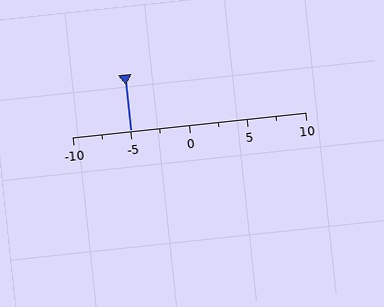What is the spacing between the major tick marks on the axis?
The major ticks are spaced 5 apart.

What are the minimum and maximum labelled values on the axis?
The axis runs from -10 to 10.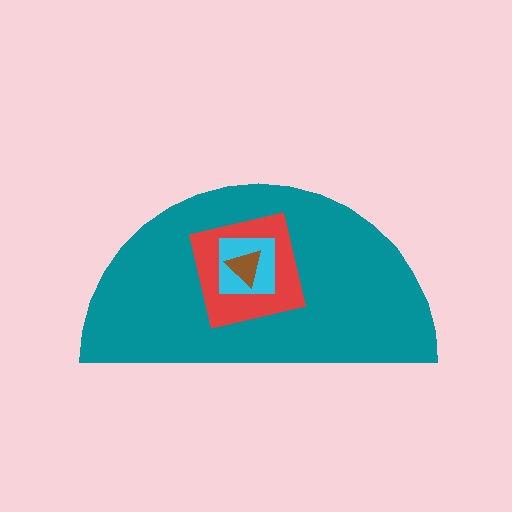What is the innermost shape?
The brown triangle.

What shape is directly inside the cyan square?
The brown triangle.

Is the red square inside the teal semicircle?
Yes.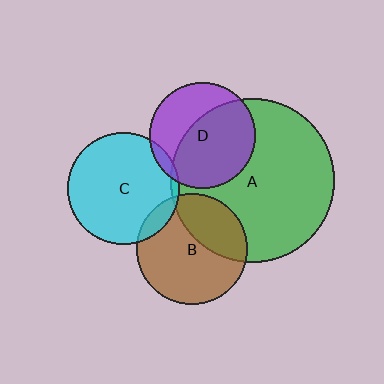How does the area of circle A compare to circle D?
Approximately 2.4 times.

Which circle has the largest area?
Circle A (green).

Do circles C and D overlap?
Yes.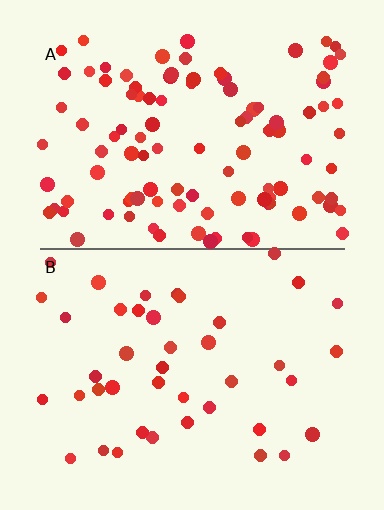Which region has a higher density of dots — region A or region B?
A (the top).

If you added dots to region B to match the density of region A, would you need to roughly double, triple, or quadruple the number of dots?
Approximately triple.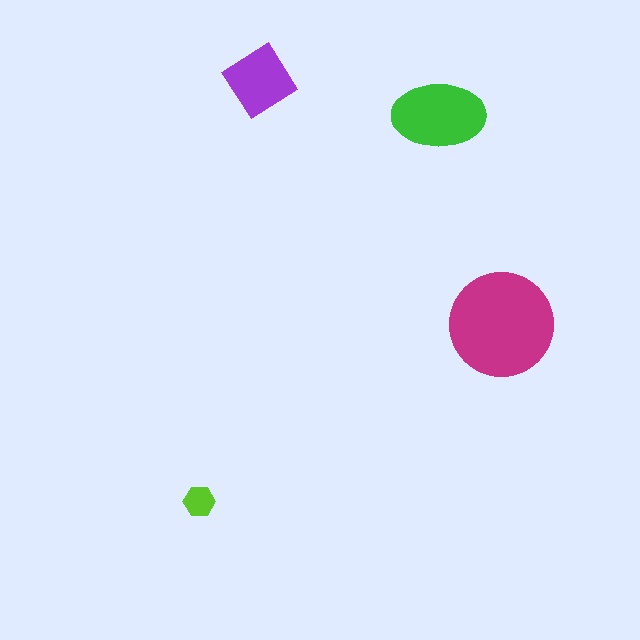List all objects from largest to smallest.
The magenta circle, the green ellipse, the purple diamond, the lime hexagon.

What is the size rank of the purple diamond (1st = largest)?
3rd.